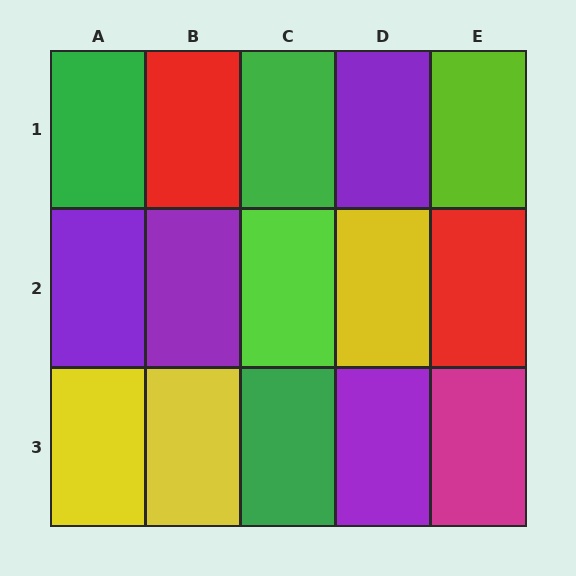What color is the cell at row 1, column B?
Red.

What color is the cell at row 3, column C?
Green.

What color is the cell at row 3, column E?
Magenta.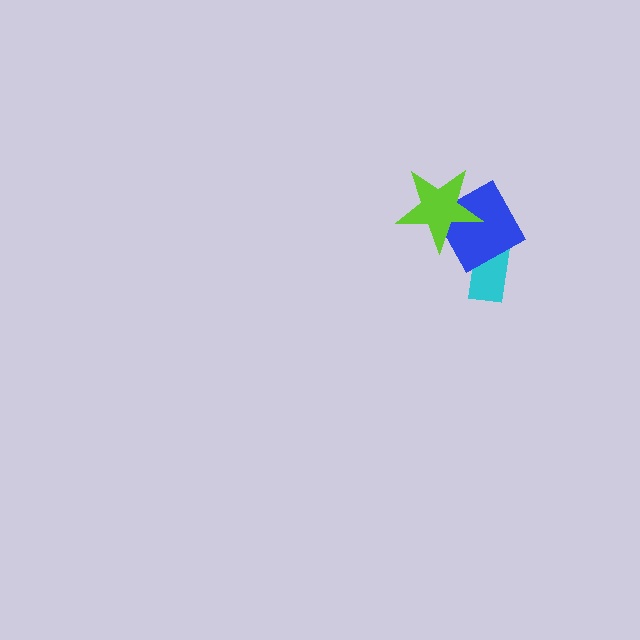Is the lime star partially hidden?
No, no other shape covers it.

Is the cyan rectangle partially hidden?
Yes, it is partially covered by another shape.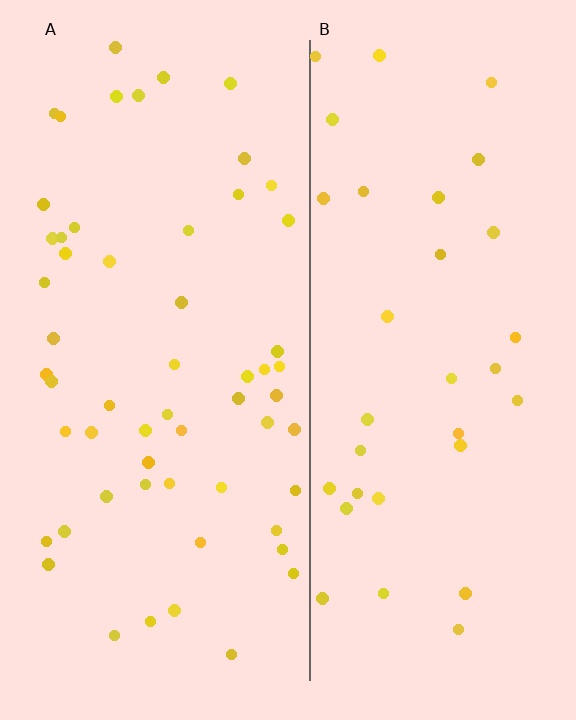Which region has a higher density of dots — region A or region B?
A (the left).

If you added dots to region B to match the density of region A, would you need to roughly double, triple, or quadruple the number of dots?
Approximately double.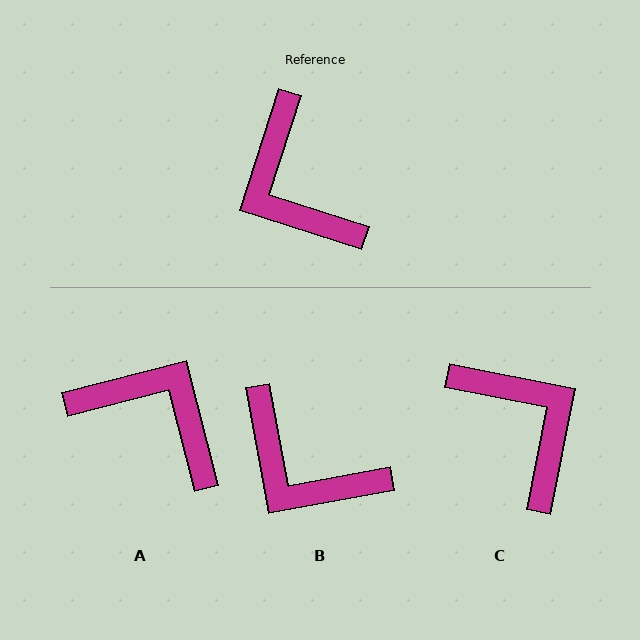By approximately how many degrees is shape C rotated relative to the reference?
Approximately 173 degrees clockwise.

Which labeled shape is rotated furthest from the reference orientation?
C, about 173 degrees away.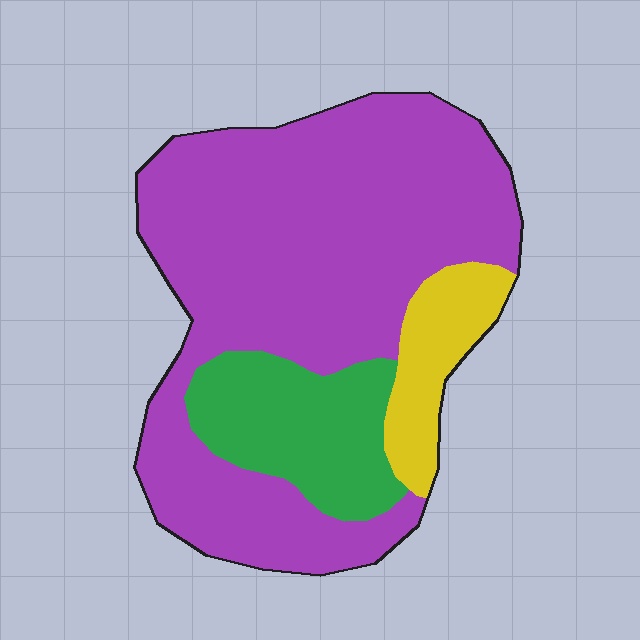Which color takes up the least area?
Yellow, at roughly 10%.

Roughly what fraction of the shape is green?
Green covers roughly 20% of the shape.